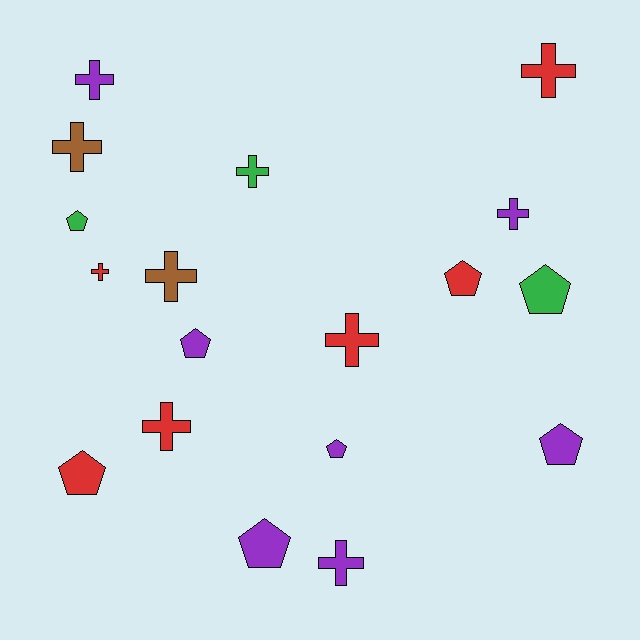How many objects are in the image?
There are 18 objects.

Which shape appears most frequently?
Cross, with 10 objects.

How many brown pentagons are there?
There are no brown pentagons.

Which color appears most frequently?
Purple, with 7 objects.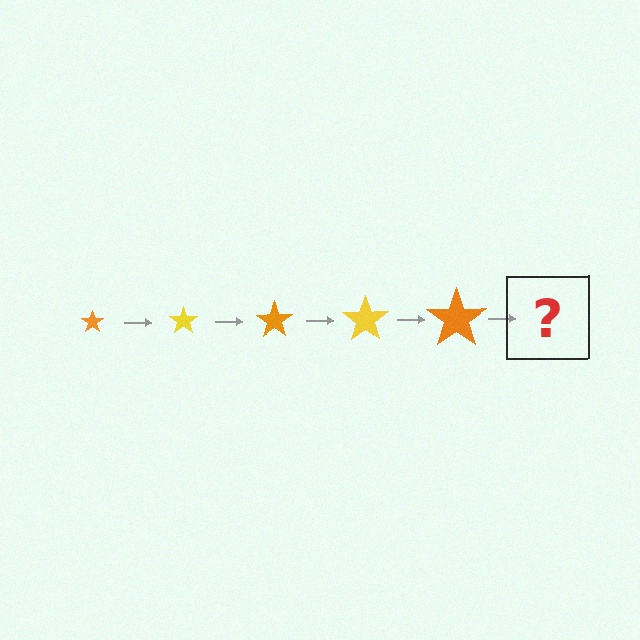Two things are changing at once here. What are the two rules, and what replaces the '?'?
The two rules are that the star grows larger each step and the color cycles through orange and yellow. The '?' should be a yellow star, larger than the previous one.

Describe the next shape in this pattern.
It should be a yellow star, larger than the previous one.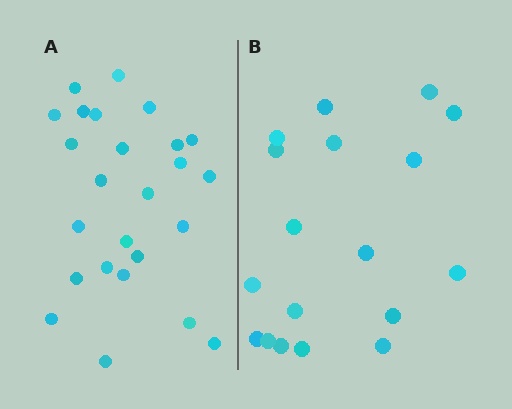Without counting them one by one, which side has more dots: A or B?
Region A (the left region) has more dots.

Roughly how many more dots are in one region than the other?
Region A has roughly 8 or so more dots than region B.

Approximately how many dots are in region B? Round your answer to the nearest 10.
About 20 dots. (The exact count is 18, which rounds to 20.)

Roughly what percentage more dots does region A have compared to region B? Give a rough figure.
About 40% more.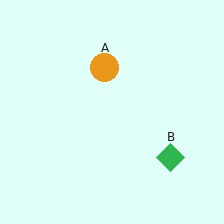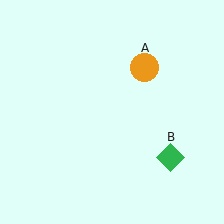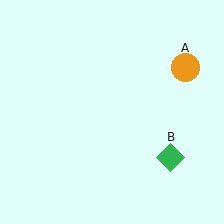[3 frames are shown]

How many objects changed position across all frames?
1 object changed position: orange circle (object A).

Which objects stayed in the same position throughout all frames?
Green diamond (object B) remained stationary.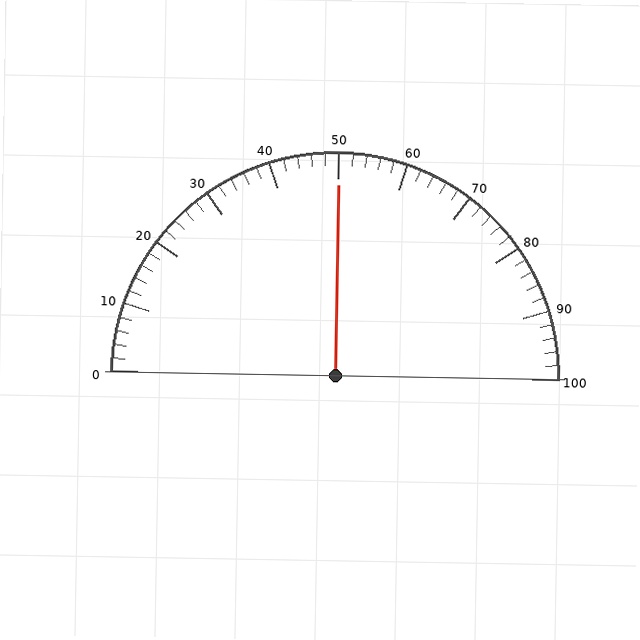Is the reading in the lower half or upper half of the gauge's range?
The reading is in the upper half of the range (0 to 100).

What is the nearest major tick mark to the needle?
The nearest major tick mark is 50.